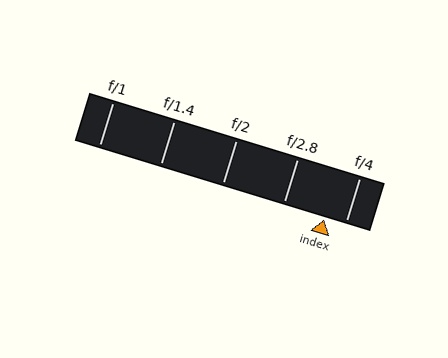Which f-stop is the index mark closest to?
The index mark is closest to f/4.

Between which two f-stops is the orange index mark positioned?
The index mark is between f/2.8 and f/4.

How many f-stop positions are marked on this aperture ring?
There are 5 f-stop positions marked.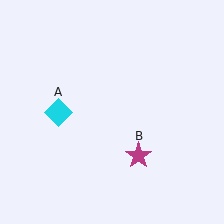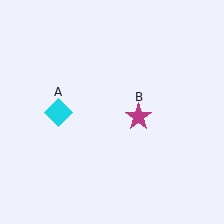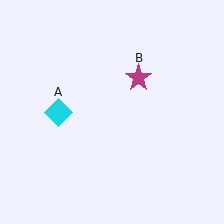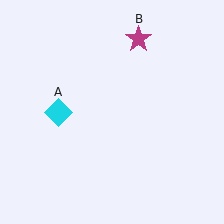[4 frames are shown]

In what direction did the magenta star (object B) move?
The magenta star (object B) moved up.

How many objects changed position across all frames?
1 object changed position: magenta star (object B).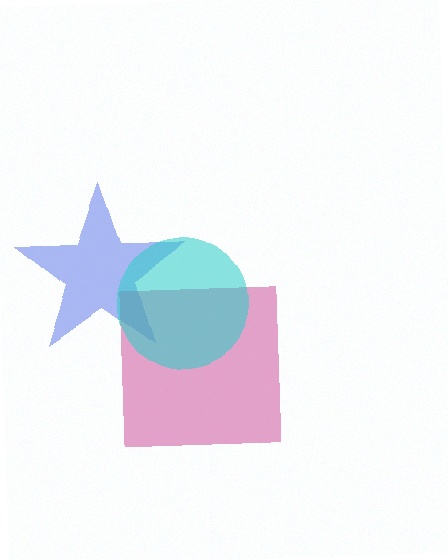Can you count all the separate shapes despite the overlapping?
Yes, there are 3 separate shapes.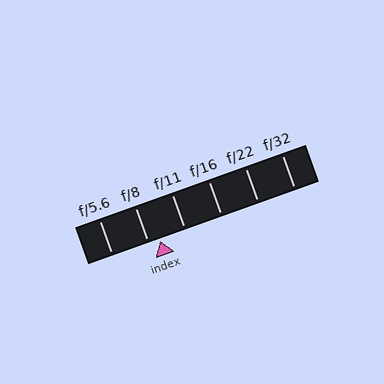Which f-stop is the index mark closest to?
The index mark is closest to f/8.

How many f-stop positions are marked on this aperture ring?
There are 6 f-stop positions marked.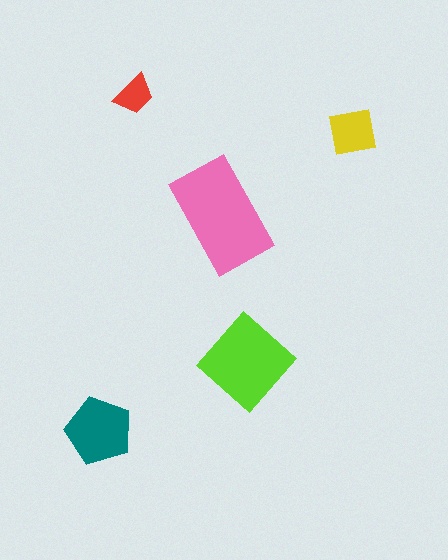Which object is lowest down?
The teal pentagon is bottommost.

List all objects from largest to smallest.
The pink rectangle, the lime diamond, the teal pentagon, the yellow square, the red trapezoid.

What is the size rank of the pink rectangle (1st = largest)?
1st.